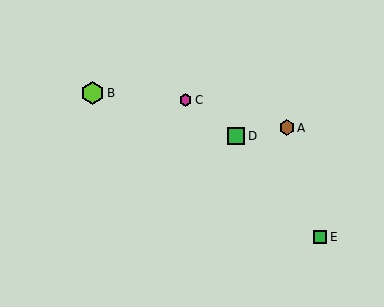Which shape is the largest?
The lime hexagon (labeled B) is the largest.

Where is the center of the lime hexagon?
The center of the lime hexagon is at (92, 93).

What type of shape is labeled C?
Shape C is a magenta hexagon.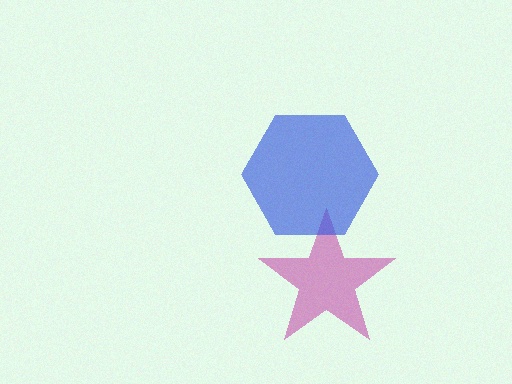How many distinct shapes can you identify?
There are 2 distinct shapes: a magenta star, a blue hexagon.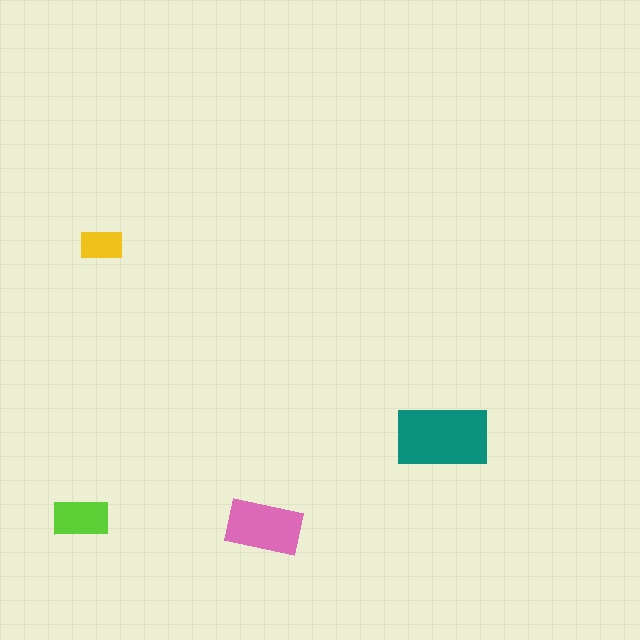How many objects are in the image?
There are 4 objects in the image.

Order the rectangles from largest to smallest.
the teal one, the pink one, the lime one, the yellow one.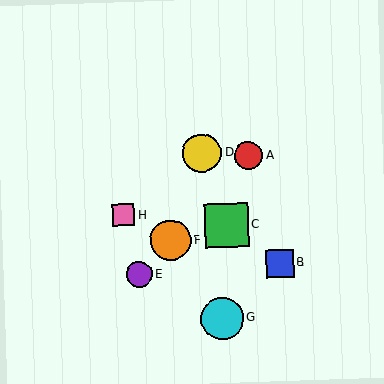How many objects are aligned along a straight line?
3 objects (A, E, F) are aligned along a straight line.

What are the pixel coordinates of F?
Object F is at (171, 240).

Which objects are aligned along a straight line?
Objects A, E, F are aligned along a straight line.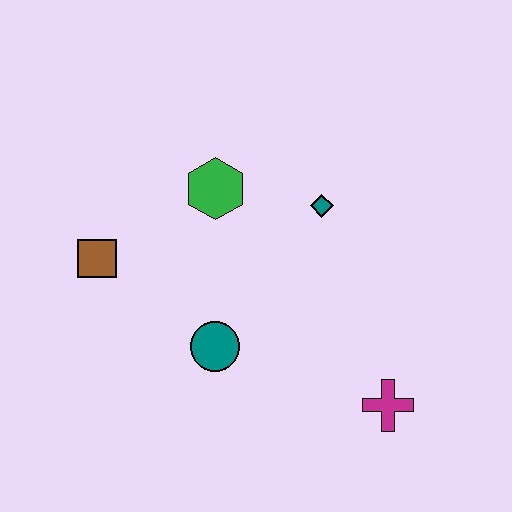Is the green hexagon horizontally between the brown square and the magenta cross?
Yes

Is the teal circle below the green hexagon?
Yes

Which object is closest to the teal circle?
The brown square is closest to the teal circle.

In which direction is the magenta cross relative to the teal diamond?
The magenta cross is below the teal diamond.